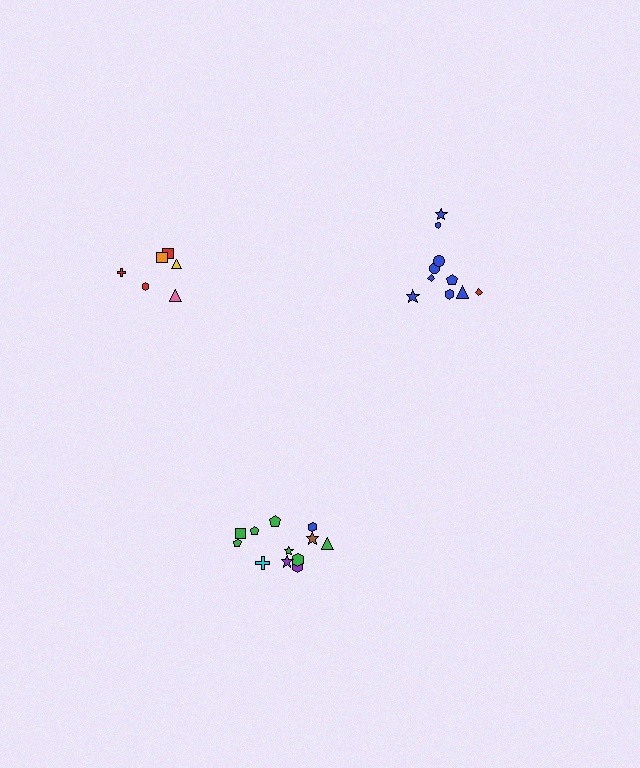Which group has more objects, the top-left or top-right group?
The top-right group.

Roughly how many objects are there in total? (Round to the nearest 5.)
Roughly 30 objects in total.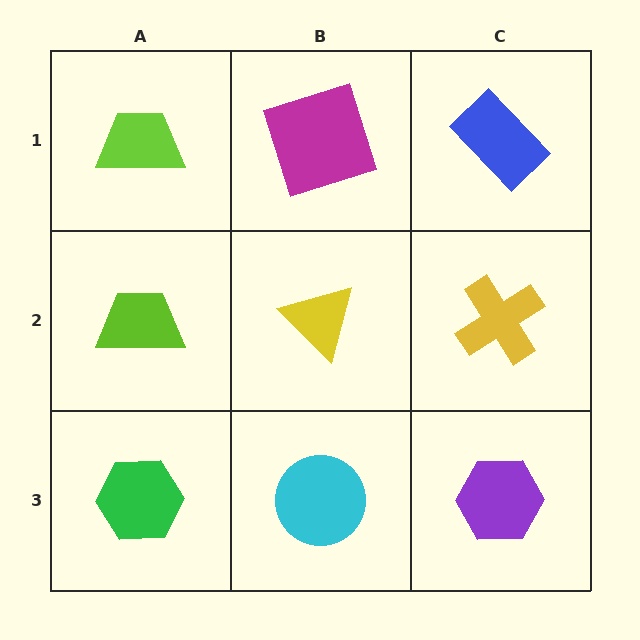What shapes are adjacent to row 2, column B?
A magenta square (row 1, column B), a cyan circle (row 3, column B), a lime trapezoid (row 2, column A), a yellow cross (row 2, column C).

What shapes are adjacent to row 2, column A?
A lime trapezoid (row 1, column A), a green hexagon (row 3, column A), a yellow triangle (row 2, column B).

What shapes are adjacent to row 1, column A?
A lime trapezoid (row 2, column A), a magenta square (row 1, column B).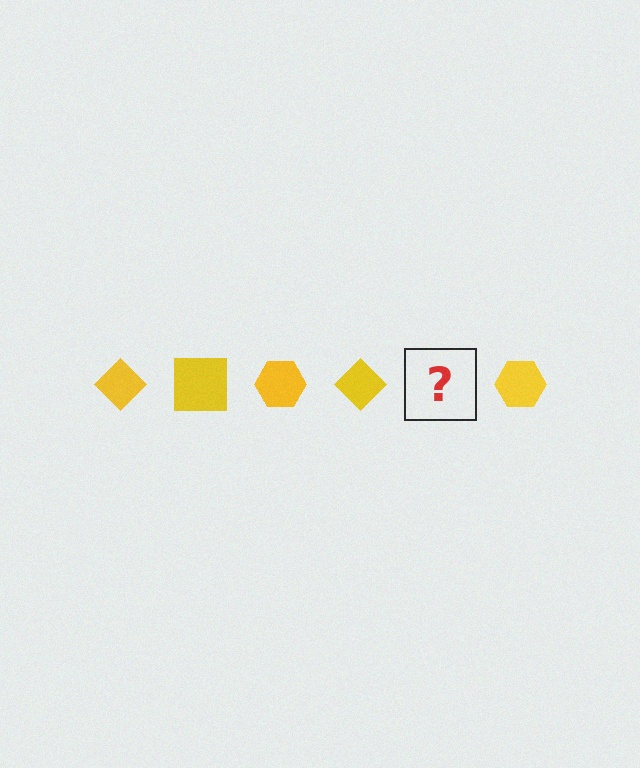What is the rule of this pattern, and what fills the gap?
The rule is that the pattern cycles through diamond, square, hexagon shapes in yellow. The gap should be filled with a yellow square.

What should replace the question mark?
The question mark should be replaced with a yellow square.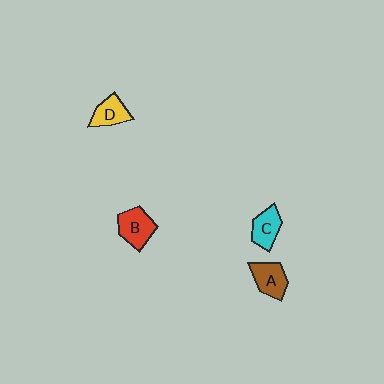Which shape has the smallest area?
Shape D (yellow).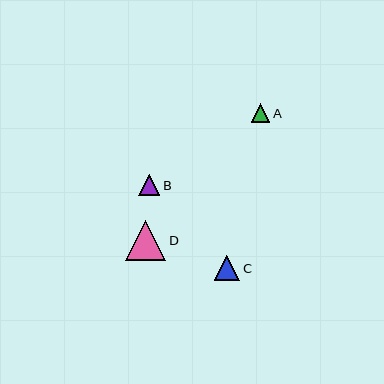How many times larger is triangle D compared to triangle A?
Triangle D is approximately 2.2 times the size of triangle A.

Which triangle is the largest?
Triangle D is the largest with a size of approximately 40 pixels.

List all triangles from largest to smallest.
From largest to smallest: D, C, B, A.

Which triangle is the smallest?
Triangle A is the smallest with a size of approximately 18 pixels.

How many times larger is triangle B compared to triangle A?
Triangle B is approximately 1.2 times the size of triangle A.